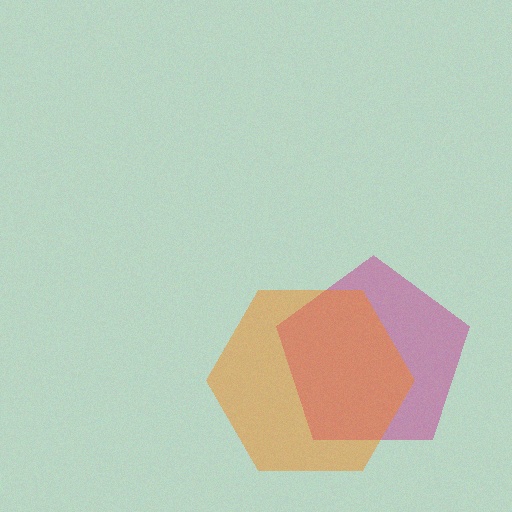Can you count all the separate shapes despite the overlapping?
Yes, there are 2 separate shapes.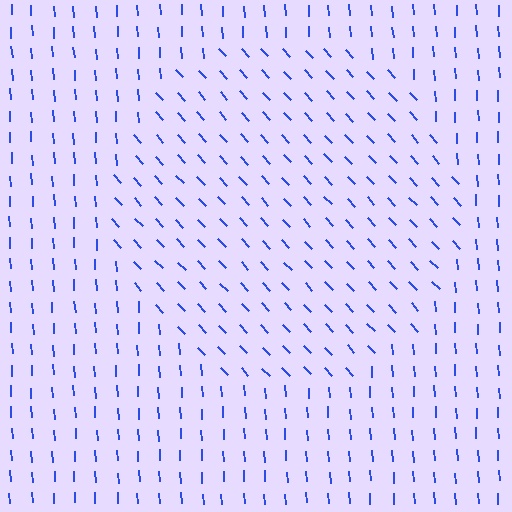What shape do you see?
I see a circle.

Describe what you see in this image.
The image is filled with small blue line segments. A circle region in the image has lines oriented differently from the surrounding lines, creating a visible texture boundary.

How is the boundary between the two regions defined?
The boundary is defined purely by a change in line orientation (approximately 39 degrees difference). All lines are the same color and thickness.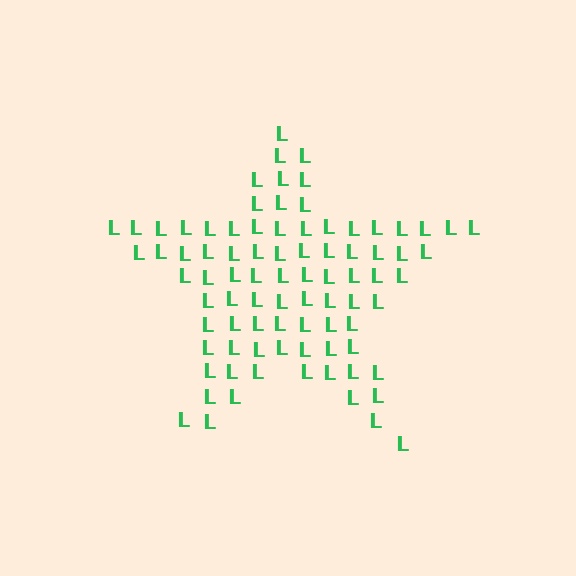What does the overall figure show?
The overall figure shows a star.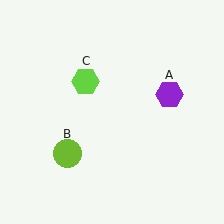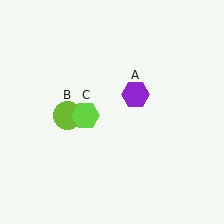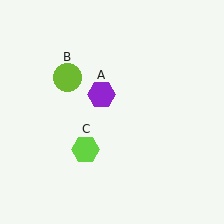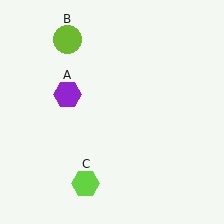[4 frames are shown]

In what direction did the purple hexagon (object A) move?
The purple hexagon (object A) moved left.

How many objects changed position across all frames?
3 objects changed position: purple hexagon (object A), lime circle (object B), lime hexagon (object C).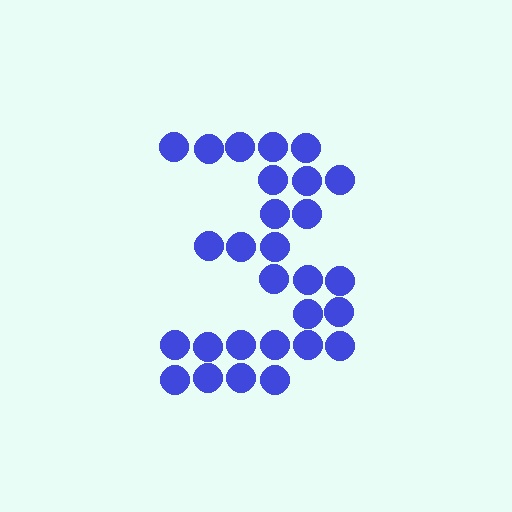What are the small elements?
The small elements are circles.